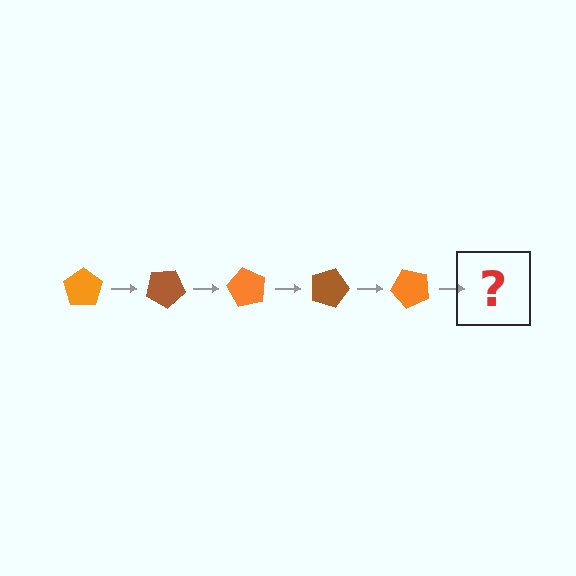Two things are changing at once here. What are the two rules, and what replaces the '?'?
The two rules are that it rotates 30 degrees each step and the color cycles through orange and brown. The '?' should be a brown pentagon, rotated 150 degrees from the start.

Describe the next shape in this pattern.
It should be a brown pentagon, rotated 150 degrees from the start.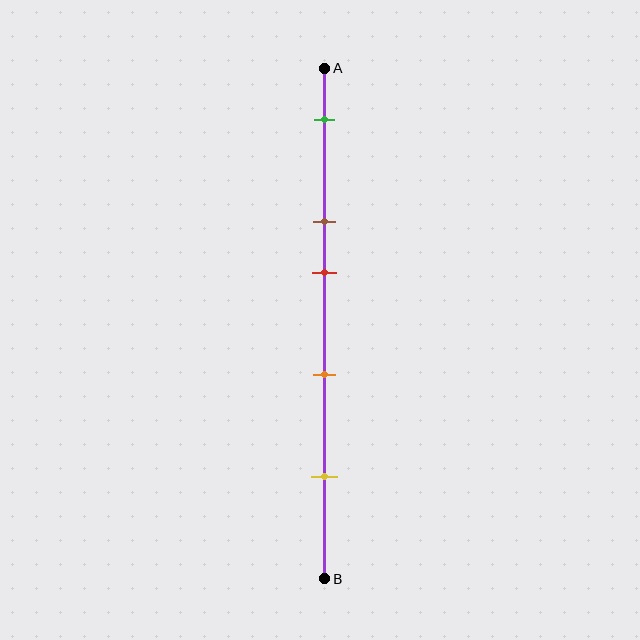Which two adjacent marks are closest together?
The brown and red marks are the closest adjacent pair.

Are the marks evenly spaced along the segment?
No, the marks are not evenly spaced.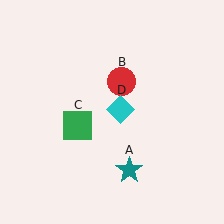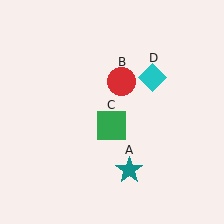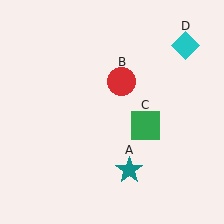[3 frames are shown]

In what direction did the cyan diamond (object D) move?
The cyan diamond (object D) moved up and to the right.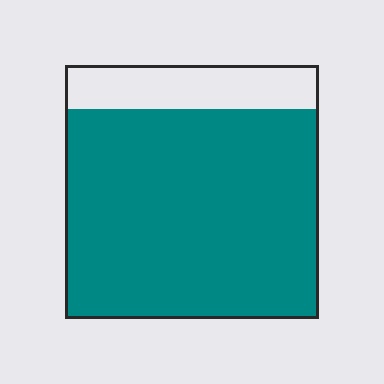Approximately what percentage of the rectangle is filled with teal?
Approximately 85%.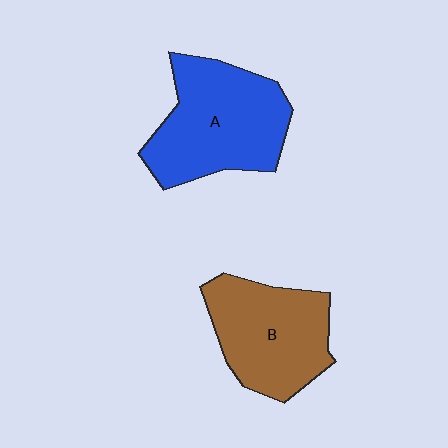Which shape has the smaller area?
Shape B (brown).